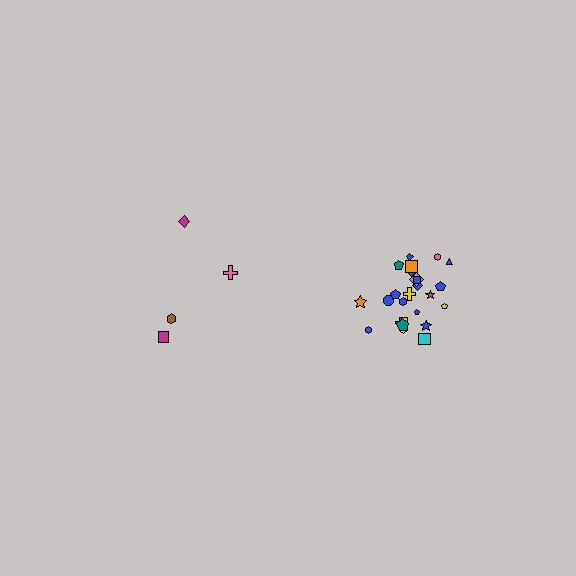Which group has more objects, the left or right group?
The right group.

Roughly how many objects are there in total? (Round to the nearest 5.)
Roughly 30 objects in total.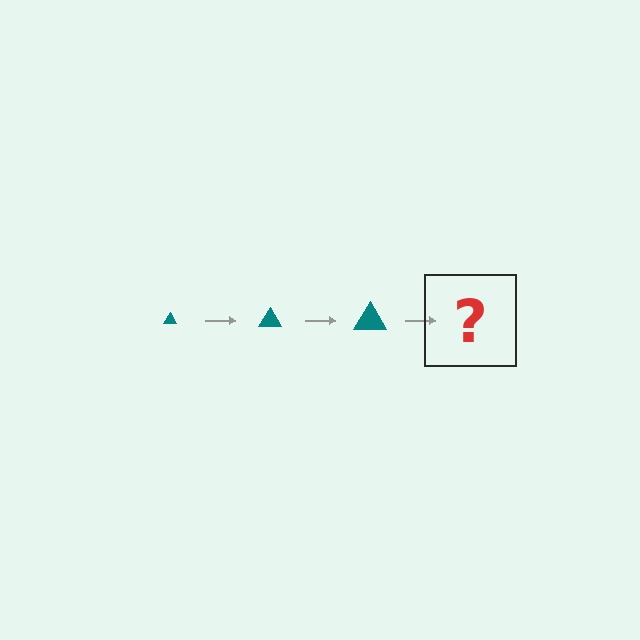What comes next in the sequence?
The next element should be a teal triangle, larger than the previous one.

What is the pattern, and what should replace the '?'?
The pattern is that the triangle gets progressively larger each step. The '?' should be a teal triangle, larger than the previous one.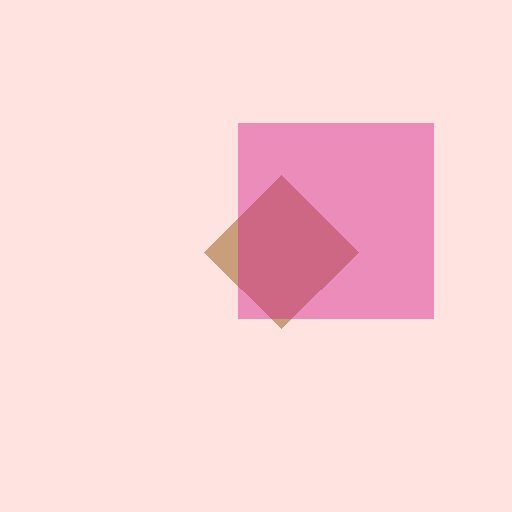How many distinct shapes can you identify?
There are 2 distinct shapes: a brown diamond, a magenta square.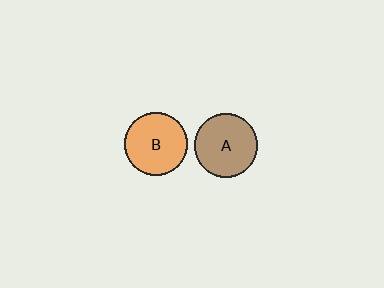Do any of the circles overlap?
No, none of the circles overlap.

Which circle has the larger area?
Circle A (brown).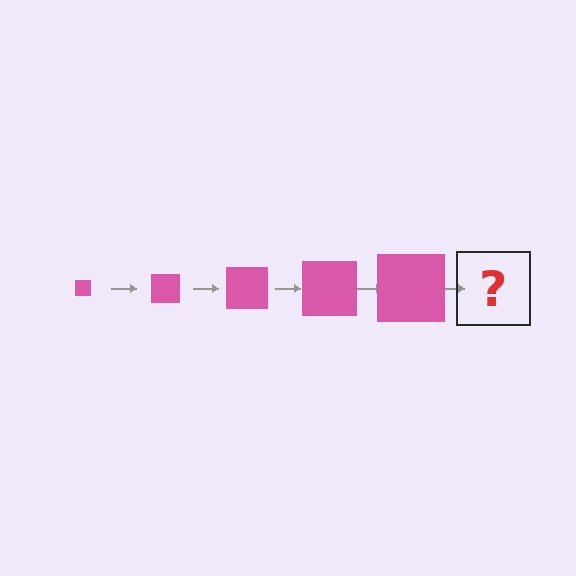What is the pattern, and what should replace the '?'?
The pattern is that the square gets progressively larger each step. The '?' should be a pink square, larger than the previous one.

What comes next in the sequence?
The next element should be a pink square, larger than the previous one.